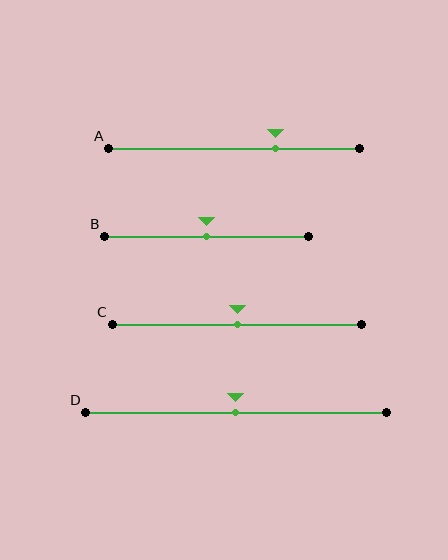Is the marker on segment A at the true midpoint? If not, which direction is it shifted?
No, the marker on segment A is shifted to the right by about 16% of the segment length.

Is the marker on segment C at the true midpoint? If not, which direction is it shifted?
Yes, the marker on segment C is at the true midpoint.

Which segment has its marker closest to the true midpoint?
Segment B has its marker closest to the true midpoint.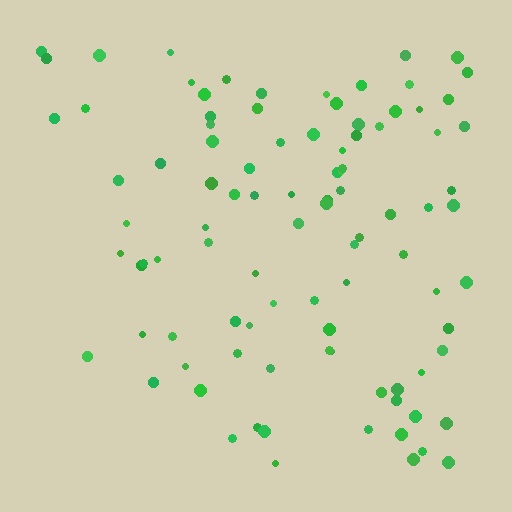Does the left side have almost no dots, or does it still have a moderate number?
Still a moderate number, just noticeably fewer than the right.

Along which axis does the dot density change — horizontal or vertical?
Horizontal.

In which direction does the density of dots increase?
From left to right, with the right side densest.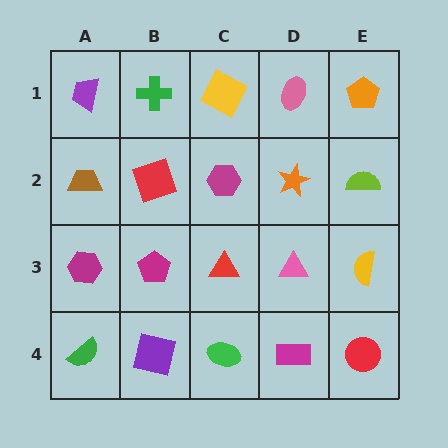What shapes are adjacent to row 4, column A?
A magenta hexagon (row 3, column A), a purple square (row 4, column B).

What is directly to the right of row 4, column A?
A purple square.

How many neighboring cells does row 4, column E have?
2.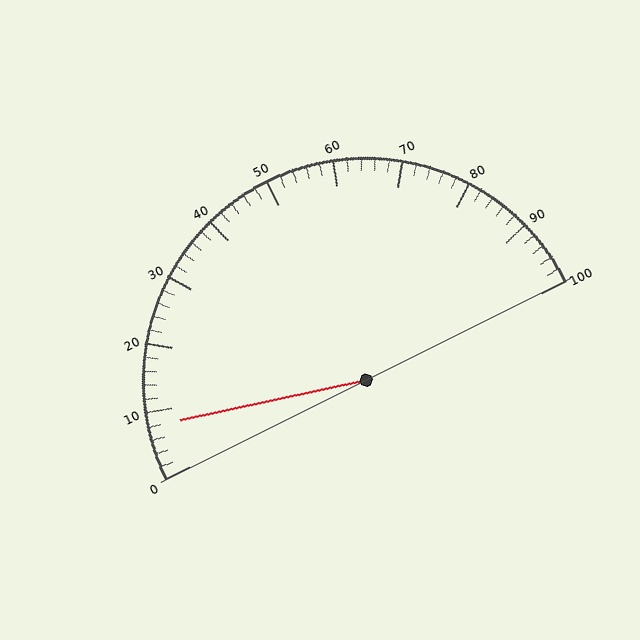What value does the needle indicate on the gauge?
The needle indicates approximately 8.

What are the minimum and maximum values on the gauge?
The gauge ranges from 0 to 100.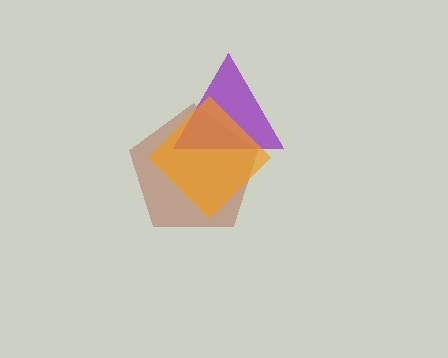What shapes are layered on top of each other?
The layered shapes are: a brown pentagon, a purple triangle, an orange diamond.